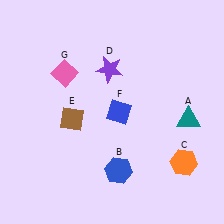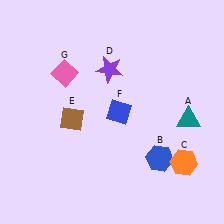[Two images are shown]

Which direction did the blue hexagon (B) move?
The blue hexagon (B) moved right.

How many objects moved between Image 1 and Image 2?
1 object moved between the two images.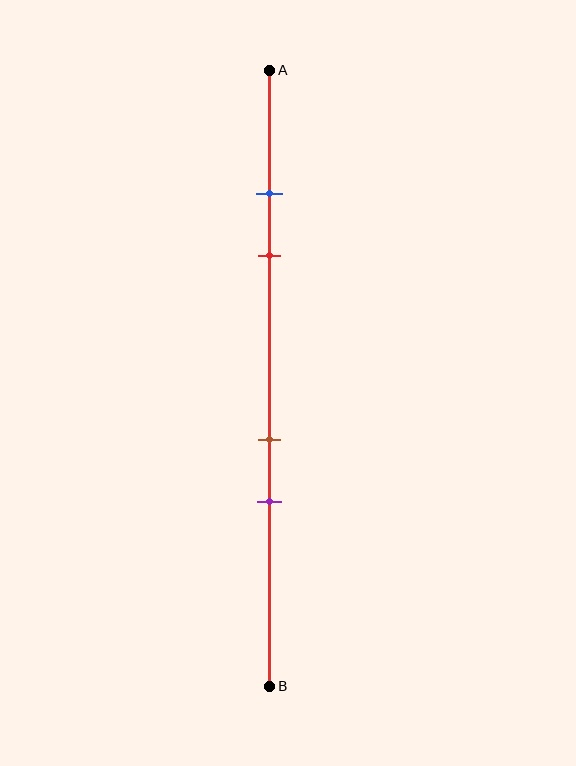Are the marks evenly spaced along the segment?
No, the marks are not evenly spaced.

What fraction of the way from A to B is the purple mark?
The purple mark is approximately 70% (0.7) of the way from A to B.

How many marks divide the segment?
There are 4 marks dividing the segment.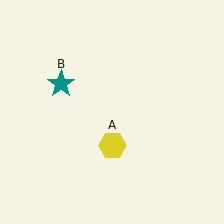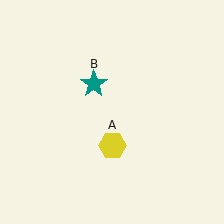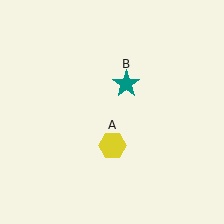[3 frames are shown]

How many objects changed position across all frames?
1 object changed position: teal star (object B).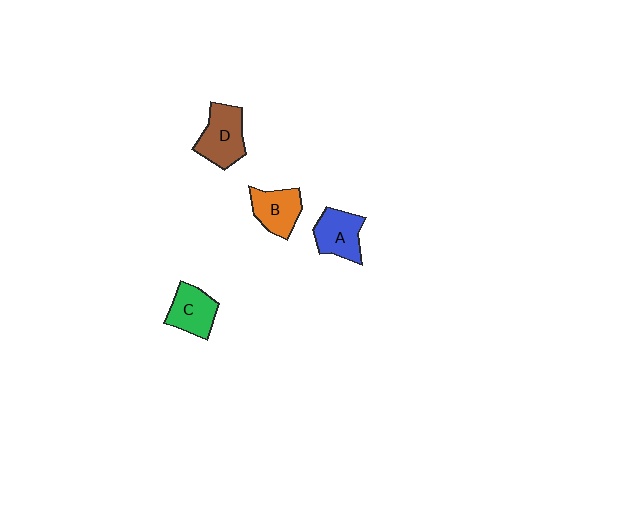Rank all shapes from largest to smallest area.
From largest to smallest: D (brown), A (blue), B (orange), C (green).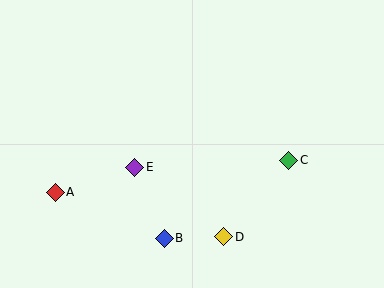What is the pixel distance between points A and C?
The distance between A and C is 236 pixels.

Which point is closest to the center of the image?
Point E at (135, 167) is closest to the center.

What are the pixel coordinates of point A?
Point A is at (55, 192).